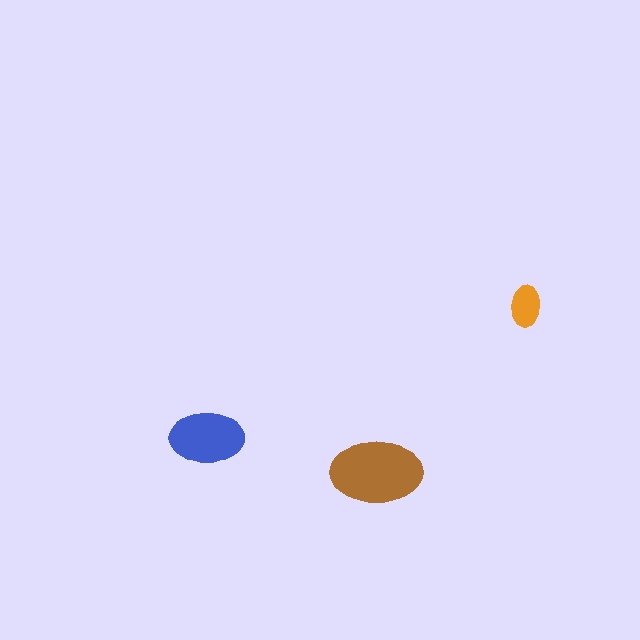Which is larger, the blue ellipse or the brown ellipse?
The brown one.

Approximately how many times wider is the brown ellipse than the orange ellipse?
About 2 times wider.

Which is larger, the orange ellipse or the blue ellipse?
The blue one.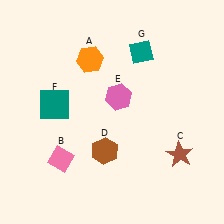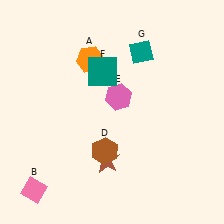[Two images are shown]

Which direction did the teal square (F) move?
The teal square (F) moved right.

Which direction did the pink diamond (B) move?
The pink diamond (B) moved down.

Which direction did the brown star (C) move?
The brown star (C) moved left.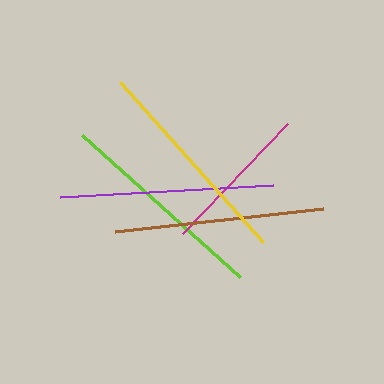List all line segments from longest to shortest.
From longest to shortest: yellow, purple, lime, brown, magenta.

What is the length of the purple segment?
The purple segment is approximately 213 pixels long.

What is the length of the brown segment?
The brown segment is approximately 209 pixels long.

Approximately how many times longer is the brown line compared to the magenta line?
The brown line is approximately 1.4 times the length of the magenta line.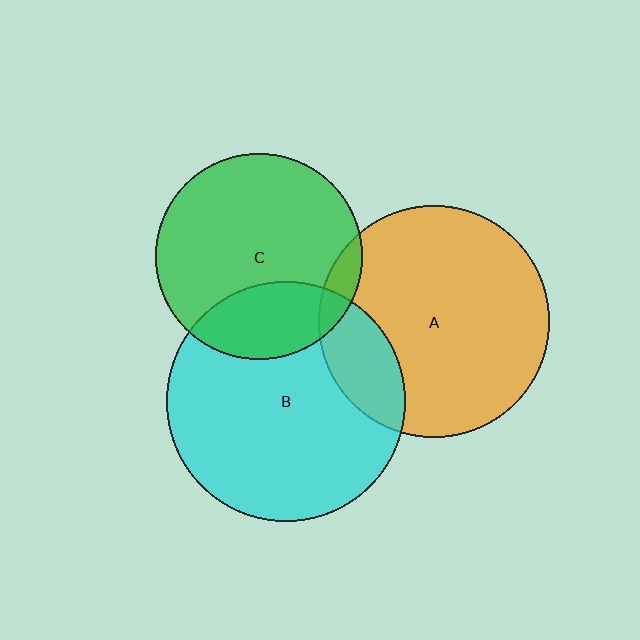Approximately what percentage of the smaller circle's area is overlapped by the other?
Approximately 20%.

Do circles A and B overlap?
Yes.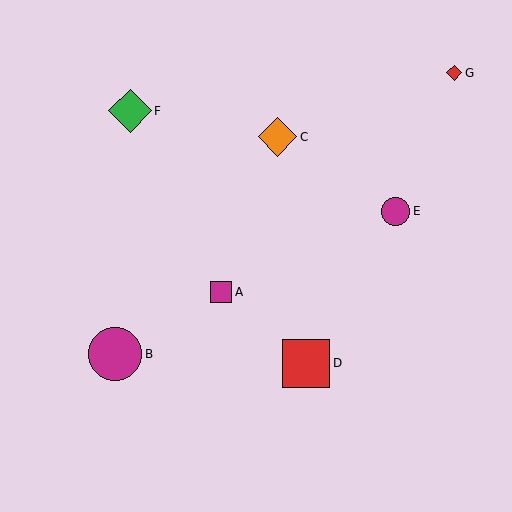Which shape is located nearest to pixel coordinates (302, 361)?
The red square (labeled D) at (306, 363) is nearest to that location.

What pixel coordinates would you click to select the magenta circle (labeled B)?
Click at (115, 354) to select the magenta circle B.